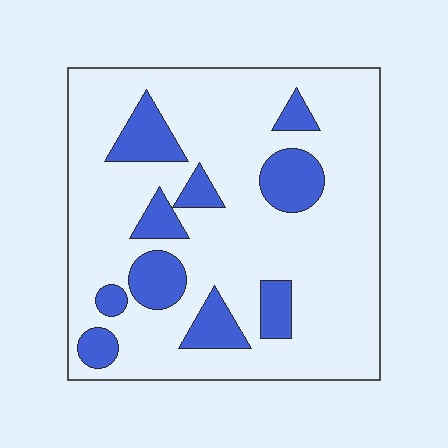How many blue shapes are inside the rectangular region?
10.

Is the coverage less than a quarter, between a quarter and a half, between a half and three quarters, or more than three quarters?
Less than a quarter.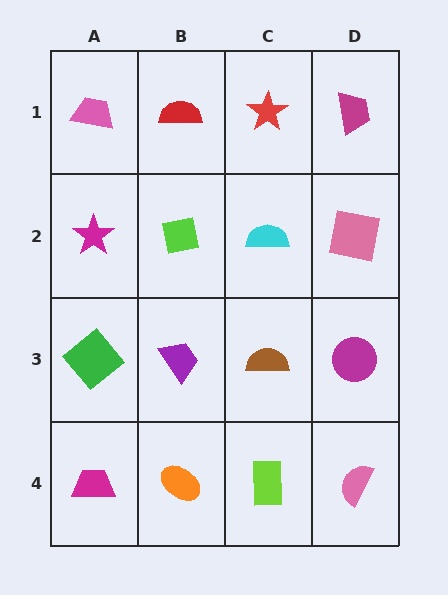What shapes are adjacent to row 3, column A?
A magenta star (row 2, column A), a magenta trapezoid (row 4, column A), a purple trapezoid (row 3, column B).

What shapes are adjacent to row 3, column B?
A lime square (row 2, column B), an orange ellipse (row 4, column B), a green diamond (row 3, column A), a brown semicircle (row 3, column C).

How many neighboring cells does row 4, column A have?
2.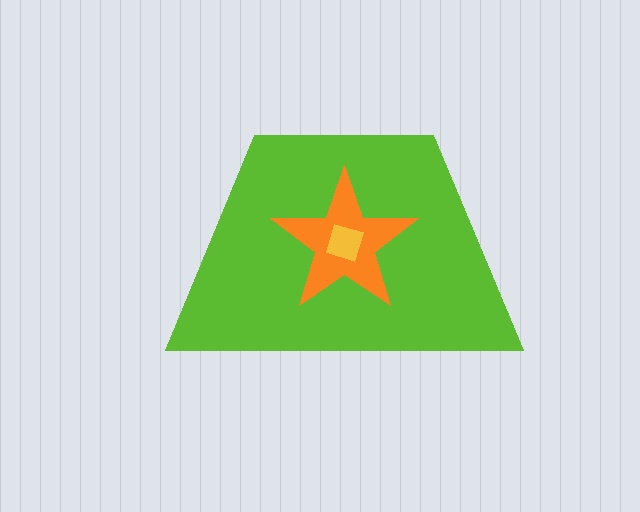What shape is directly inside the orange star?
The yellow square.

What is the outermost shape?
The lime trapezoid.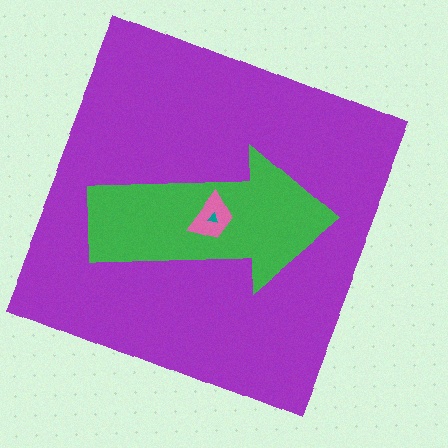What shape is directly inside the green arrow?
The pink trapezoid.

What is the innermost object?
The teal triangle.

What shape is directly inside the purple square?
The green arrow.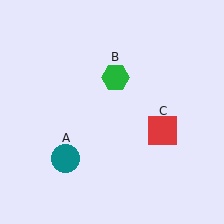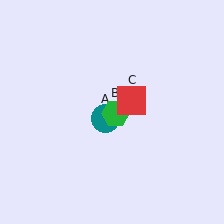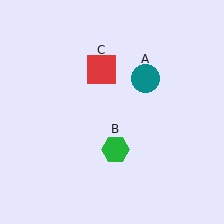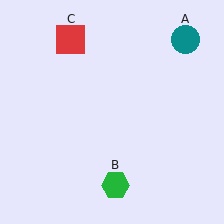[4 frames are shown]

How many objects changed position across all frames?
3 objects changed position: teal circle (object A), green hexagon (object B), red square (object C).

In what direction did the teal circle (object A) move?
The teal circle (object A) moved up and to the right.